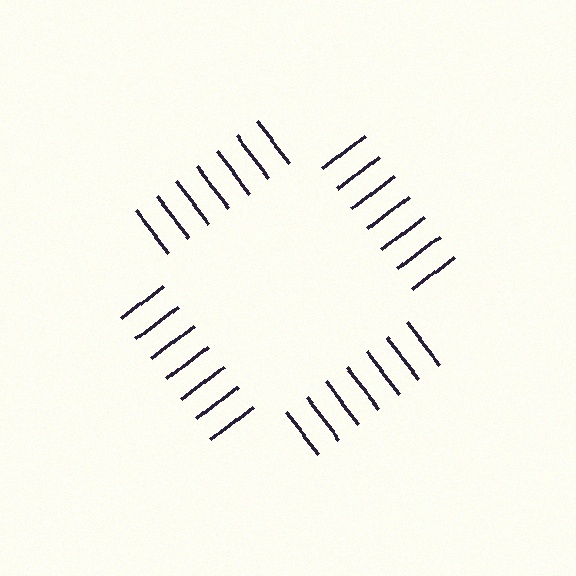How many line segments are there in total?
28 — 7 along each of the 4 edges.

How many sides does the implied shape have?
4 sides — the line-ends trace a square.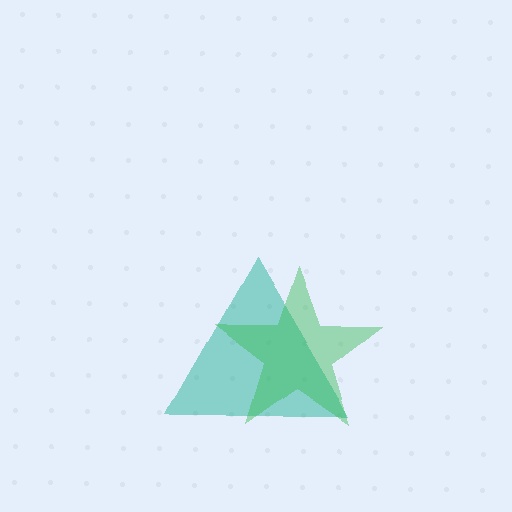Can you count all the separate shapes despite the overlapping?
Yes, there are 2 separate shapes.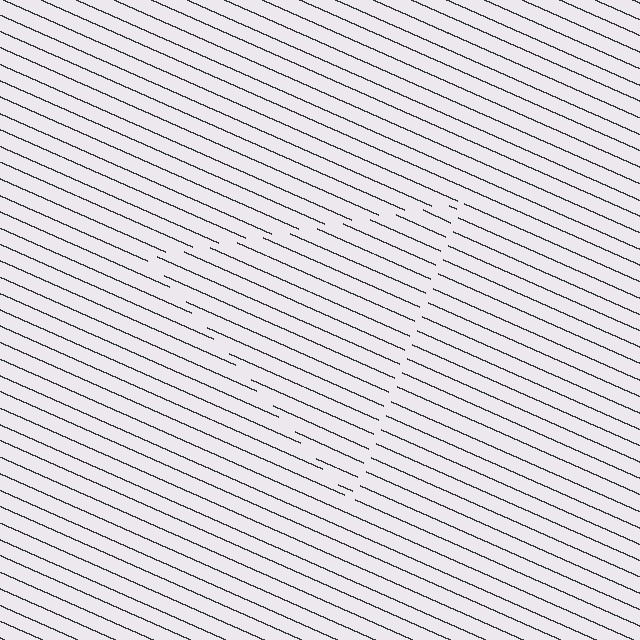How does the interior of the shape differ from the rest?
The interior of the shape contains the same grating, shifted by half a period — the contour is defined by the phase discontinuity where line-ends from the inner and outer gratings abut.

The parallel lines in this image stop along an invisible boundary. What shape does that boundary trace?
An illusory triangle. The interior of the shape contains the same grating, shifted by half a period — the contour is defined by the phase discontinuity where line-ends from the inner and outer gratings abut.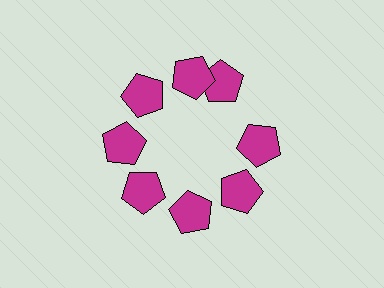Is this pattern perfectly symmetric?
No. The 8 magenta pentagons are arranged in a ring, but one element near the 2 o'clock position is rotated out of alignment along the ring, breaking the 8-fold rotational symmetry.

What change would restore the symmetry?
The symmetry would be restored by rotating it back into even spacing with its neighbors so that all 8 pentagons sit at equal angles and equal distance from the center.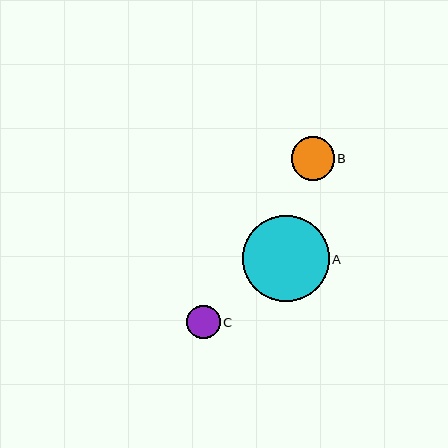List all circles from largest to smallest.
From largest to smallest: A, B, C.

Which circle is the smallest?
Circle C is the smallest with a size of approximately 34 pixels.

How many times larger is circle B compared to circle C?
Circle B is approximately 1.3 times the size of circle C.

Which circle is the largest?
Circle A is the largest with a size of approximately 87 pixels.